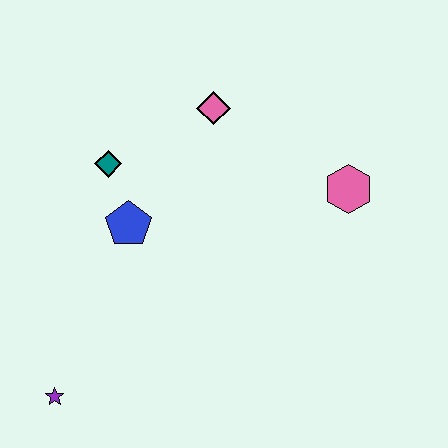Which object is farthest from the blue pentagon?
The pink hexagon is farthest from the blue pentagon.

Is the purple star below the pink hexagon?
Yes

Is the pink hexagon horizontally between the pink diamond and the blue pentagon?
No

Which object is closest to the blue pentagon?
The teal diamond is closest to the blue pentagon.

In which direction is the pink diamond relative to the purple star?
The pink diamond is above the purple star.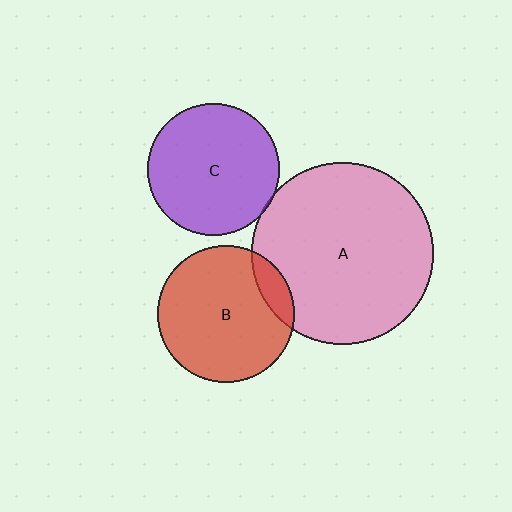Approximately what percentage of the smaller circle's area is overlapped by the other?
Approximately 5%.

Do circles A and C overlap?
Yes.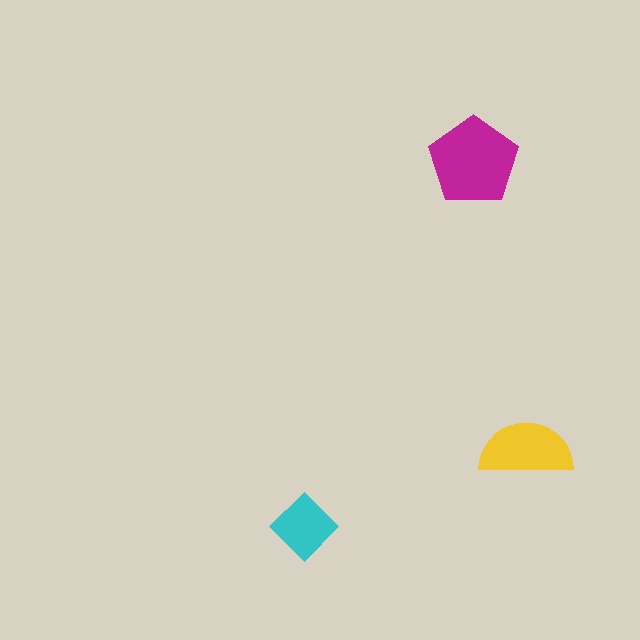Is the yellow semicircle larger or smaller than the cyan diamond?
Larger.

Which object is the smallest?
The cyan diamond.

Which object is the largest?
The magenta pentagon.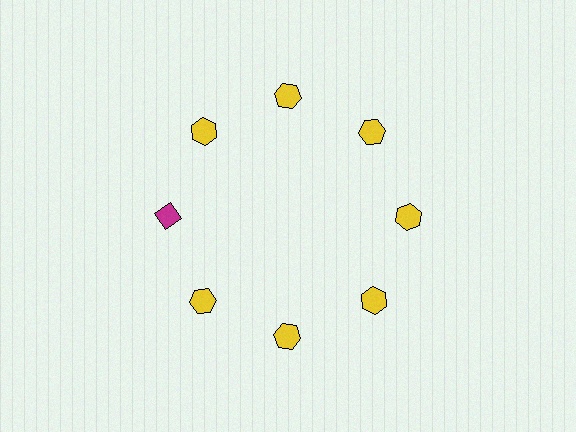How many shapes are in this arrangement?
There are 8 shapes arranged in a ring pattern.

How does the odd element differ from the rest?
It differs in both color (magenta instead of yellow) and shape (diamond instead of hexagon).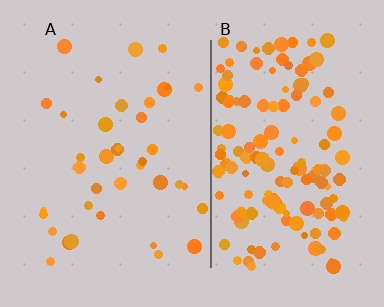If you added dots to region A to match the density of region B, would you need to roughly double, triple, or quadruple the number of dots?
Approximately quadruple.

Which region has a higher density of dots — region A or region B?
B (the right).